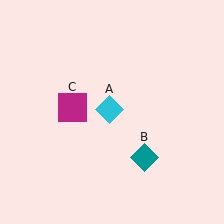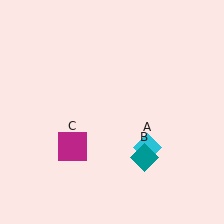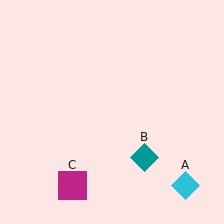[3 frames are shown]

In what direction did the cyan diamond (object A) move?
The cyan diamond (object A) moved down and to the right.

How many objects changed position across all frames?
2 objects changed position: cyan diamond (object A), magenta square (object C).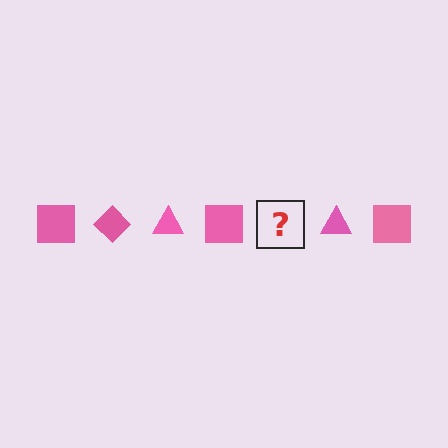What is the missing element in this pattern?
The missing element is a pink diamond.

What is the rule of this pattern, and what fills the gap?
The rule is that the pattern cycles through square, diamond, triangle shapes in pink. The gap should be filled with a pink diamond.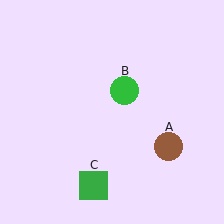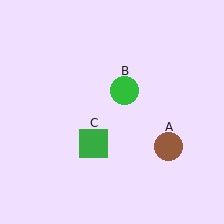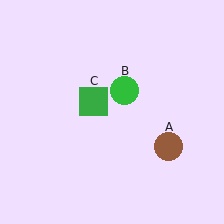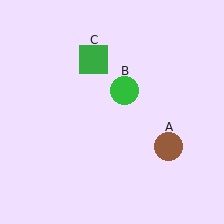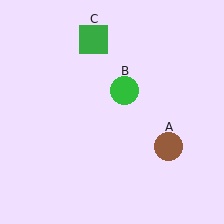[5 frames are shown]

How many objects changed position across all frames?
1 object changed position: green square (object C).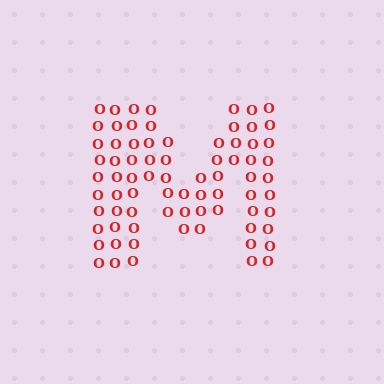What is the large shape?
The large shape is the letter M.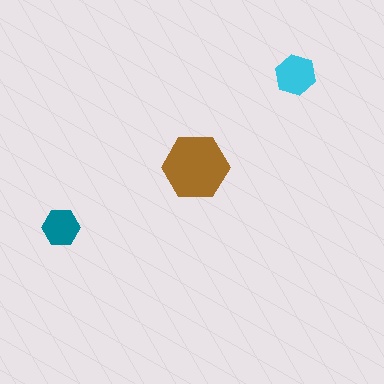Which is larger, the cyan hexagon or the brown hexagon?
The brown one.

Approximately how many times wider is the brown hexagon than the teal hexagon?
About 1.5 times wider.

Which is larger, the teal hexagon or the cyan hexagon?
The cyan one.